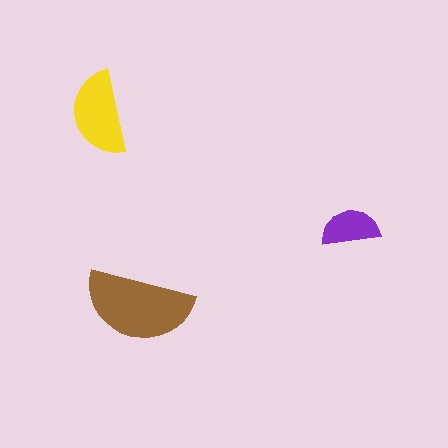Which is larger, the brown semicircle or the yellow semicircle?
The brown one.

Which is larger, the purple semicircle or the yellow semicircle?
The yellow one.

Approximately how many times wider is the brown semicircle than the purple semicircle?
About 2 times wider.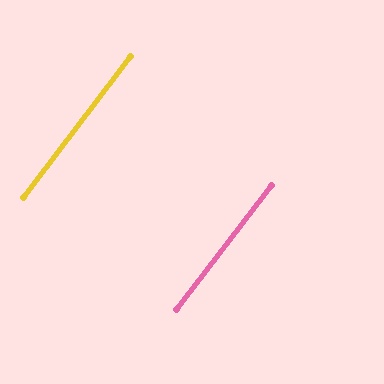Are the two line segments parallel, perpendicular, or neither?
Parallel — their directions differ by only 0.5°.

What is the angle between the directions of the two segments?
Approximately 0 degrees.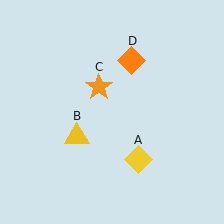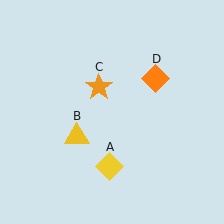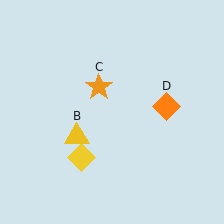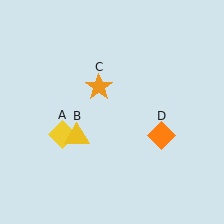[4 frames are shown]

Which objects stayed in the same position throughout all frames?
Yellow triangle (object B) and orange star (object C) remained stationary.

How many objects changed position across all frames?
2 objects changed position: yellow diamond (object A), orange diamond (object D).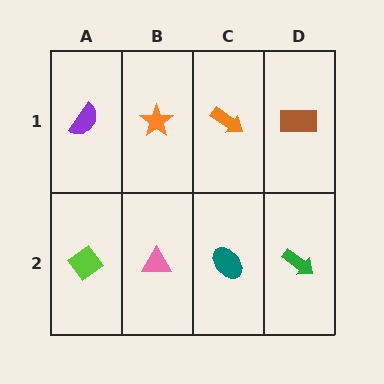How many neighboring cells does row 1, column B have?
3.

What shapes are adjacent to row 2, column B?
An orange star (row 1, column B), a lime diamond (row 2, column A), a teal ellipse (row 2, column C).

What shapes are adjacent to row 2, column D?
A brown rectangle (row 1, column D), a teal ellipse (row 2, column C).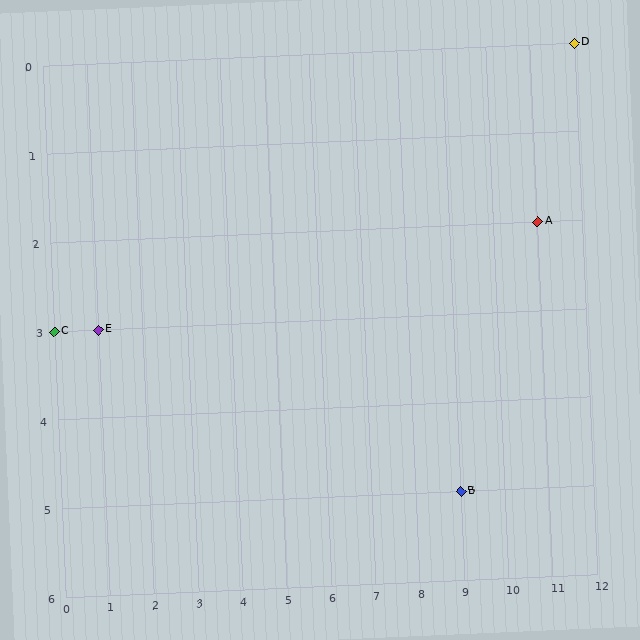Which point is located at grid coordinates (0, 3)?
Point C is at (0, 3).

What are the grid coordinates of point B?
Point B is at grid coordinates (9, 5).